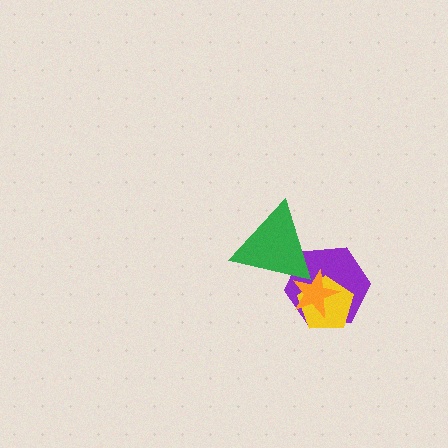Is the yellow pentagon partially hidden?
Yes, it is partially covered by another shape.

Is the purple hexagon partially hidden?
Yes, it is partially covered by another shape.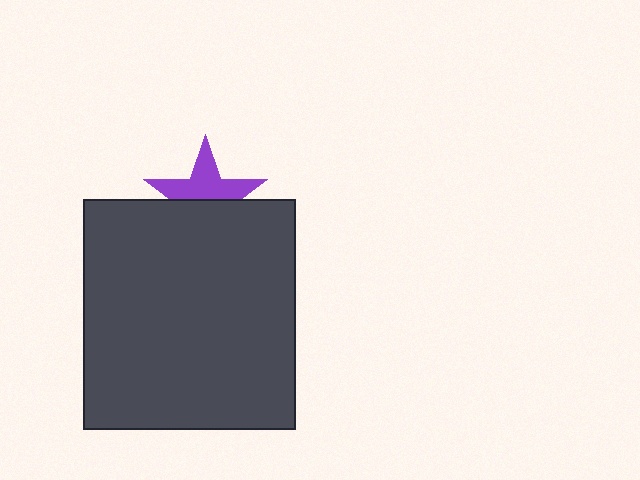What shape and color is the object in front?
The object in front is a dark gray rectangle.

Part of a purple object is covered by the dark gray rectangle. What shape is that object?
It is a star.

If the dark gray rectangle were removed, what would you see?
You would see the complete purple star.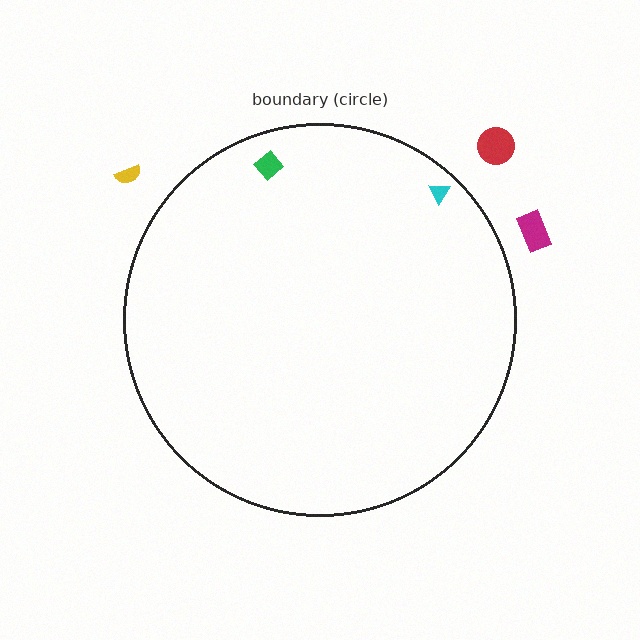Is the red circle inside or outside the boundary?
Outside.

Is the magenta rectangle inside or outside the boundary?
Outside.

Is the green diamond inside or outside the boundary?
Inside.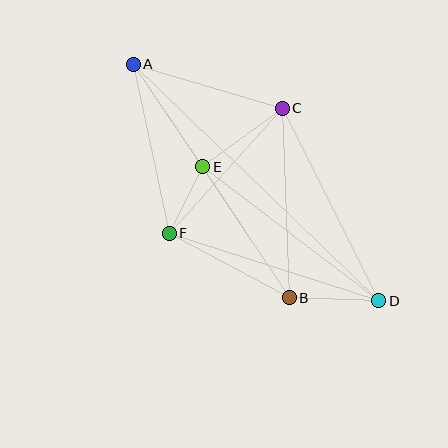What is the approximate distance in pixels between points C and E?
The distance between C and E is approximately 99 pixels.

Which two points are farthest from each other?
Points A and D are farthest from each other.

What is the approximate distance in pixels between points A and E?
The distance between A and E is approximately 124 pixels.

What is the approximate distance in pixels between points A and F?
The distance between A and F is approximately 173 pixels.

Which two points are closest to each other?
Points E and F are closest to each other.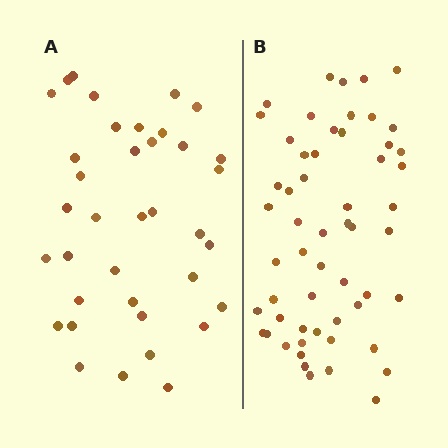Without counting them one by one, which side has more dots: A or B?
Region B (the right region) has more dots.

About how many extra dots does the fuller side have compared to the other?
Region B has approximately 20 more dots than region A.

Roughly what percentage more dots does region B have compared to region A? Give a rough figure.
About 50% more.